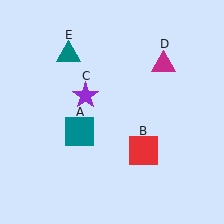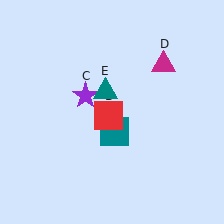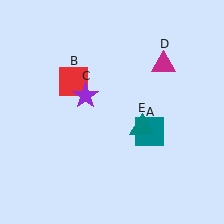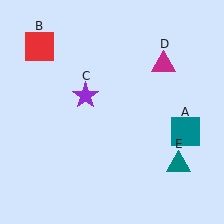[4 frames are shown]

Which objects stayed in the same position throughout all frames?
Purple star (object C) and magenta triangle (object D) remained stationary.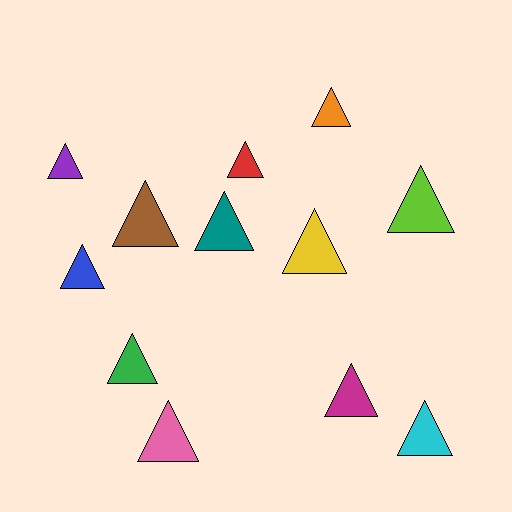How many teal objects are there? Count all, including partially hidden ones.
There is 1 teal object.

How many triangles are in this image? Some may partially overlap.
There are 12 triangles.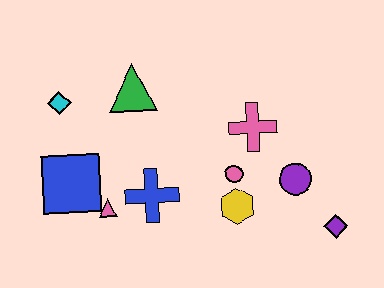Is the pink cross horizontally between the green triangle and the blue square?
No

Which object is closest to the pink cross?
The pink circle is closest to the pink cross.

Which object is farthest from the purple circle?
The cyan diamond is farthest from the purple circle.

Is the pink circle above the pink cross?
No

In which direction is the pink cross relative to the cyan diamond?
The pink cross is to the right of the cyan diamond.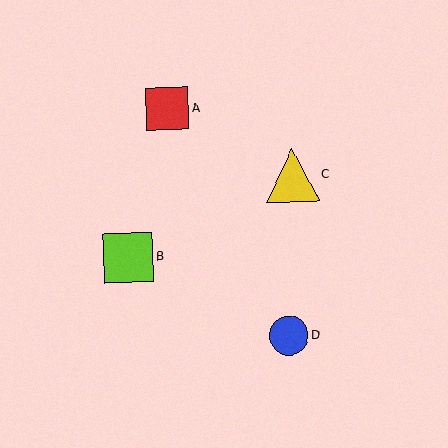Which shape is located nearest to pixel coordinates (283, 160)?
The yellow triangle (labeled C) at (292, 175) is nearest to that location.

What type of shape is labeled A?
Shape A is a red square.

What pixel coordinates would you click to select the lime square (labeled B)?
Click at (128, 258) to select the lime square B.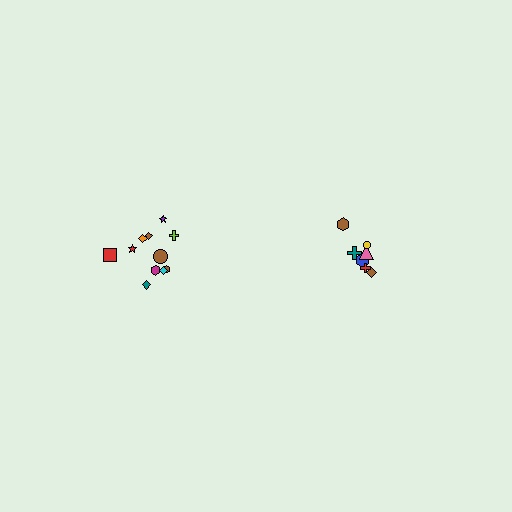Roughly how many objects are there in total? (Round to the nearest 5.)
Roughly 20 objects in total.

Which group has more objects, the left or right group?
The left group.